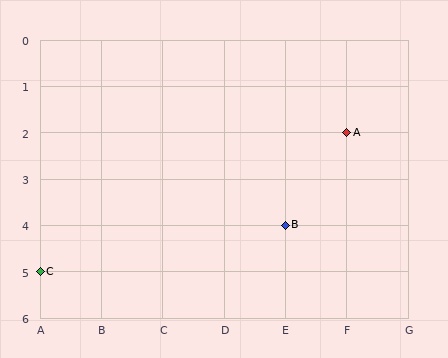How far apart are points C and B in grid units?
Points C and B are 4 columns and 1 row apart (about 4.1 grid units diagonally).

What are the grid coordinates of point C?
Point C is at grid coordinates (A, 5).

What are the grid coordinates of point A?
Point A is at grid coordinates (F, 2).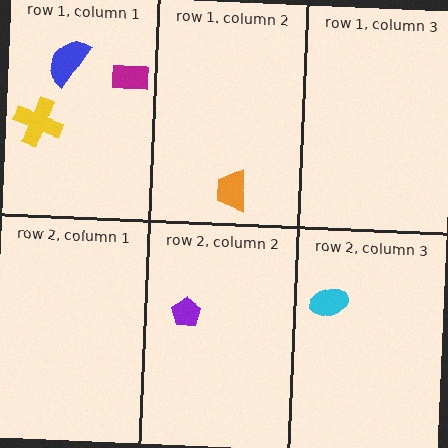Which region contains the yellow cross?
The row 1, column 1 region.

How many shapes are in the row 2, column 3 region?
1.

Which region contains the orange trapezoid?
The row 1, column 2 region.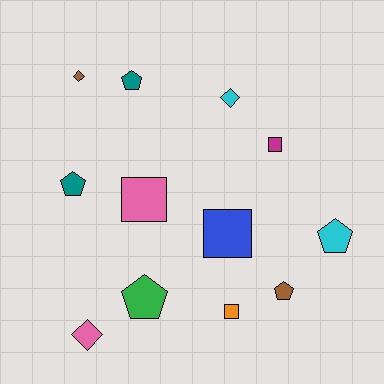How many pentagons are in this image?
There are 5 pentagons.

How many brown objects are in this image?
There are 2 brown objects.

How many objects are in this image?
There are 12 objects.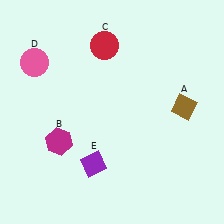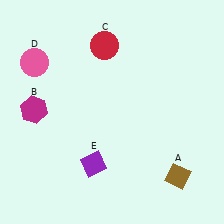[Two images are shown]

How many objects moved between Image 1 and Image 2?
2 objects moved between the two images.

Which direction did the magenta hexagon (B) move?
The magenta hexagon (B) moved up.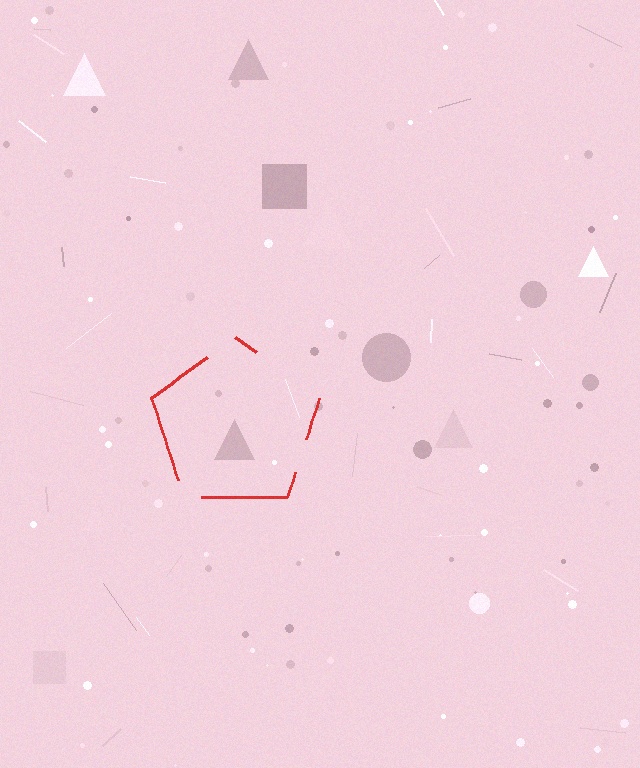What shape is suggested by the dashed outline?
The dashed outline suggests a pentagon.